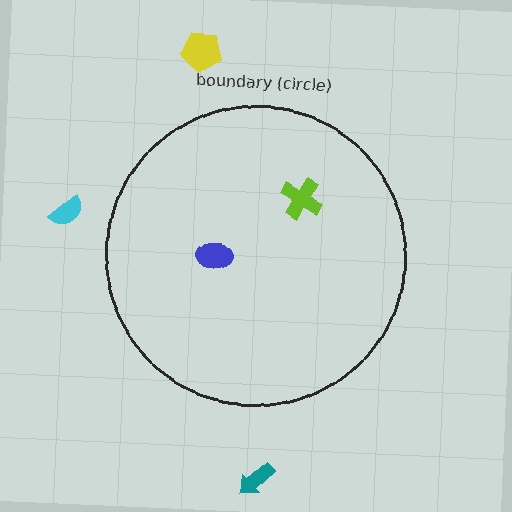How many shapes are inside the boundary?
2 inside, 3 outside.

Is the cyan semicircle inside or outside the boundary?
Outside.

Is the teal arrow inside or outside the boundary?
Outside.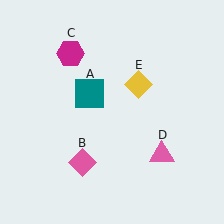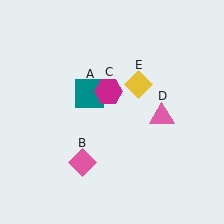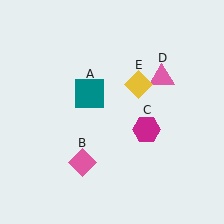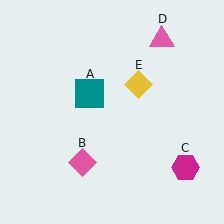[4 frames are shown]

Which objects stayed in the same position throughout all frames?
Teal square (object A) and pink diamond (object B) and yellow diamond (object E) remained stationary.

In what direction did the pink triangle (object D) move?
The pink triangle (object D) moved up.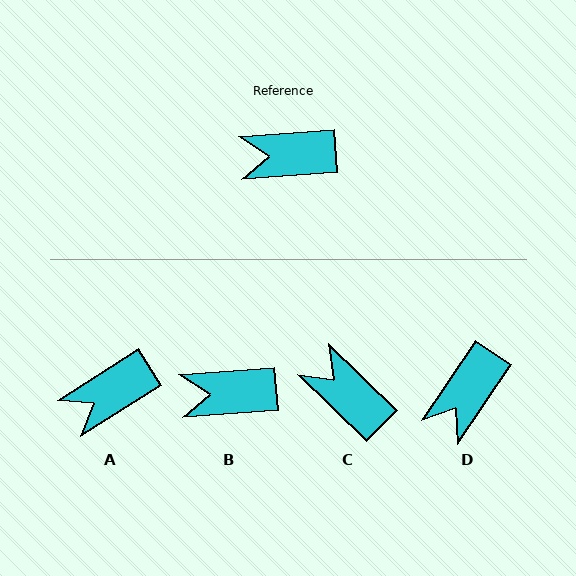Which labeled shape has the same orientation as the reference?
B.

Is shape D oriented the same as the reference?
No, it is off by about 52 degrees.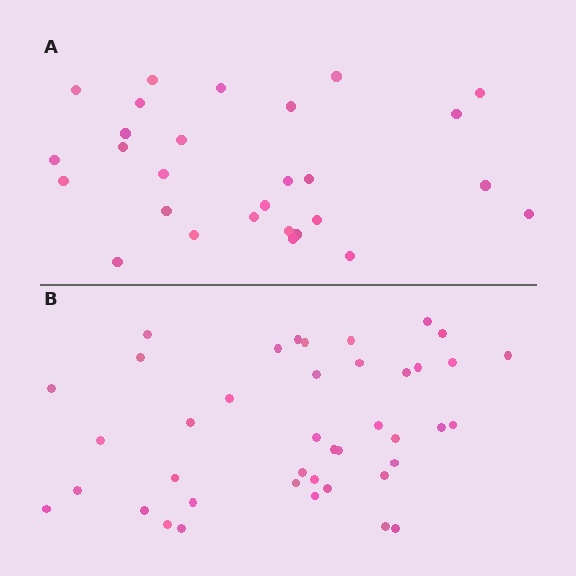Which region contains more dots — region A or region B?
Region B (the bottom region) has more dots.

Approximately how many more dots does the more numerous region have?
Region B has approximately 15 more dots than region A.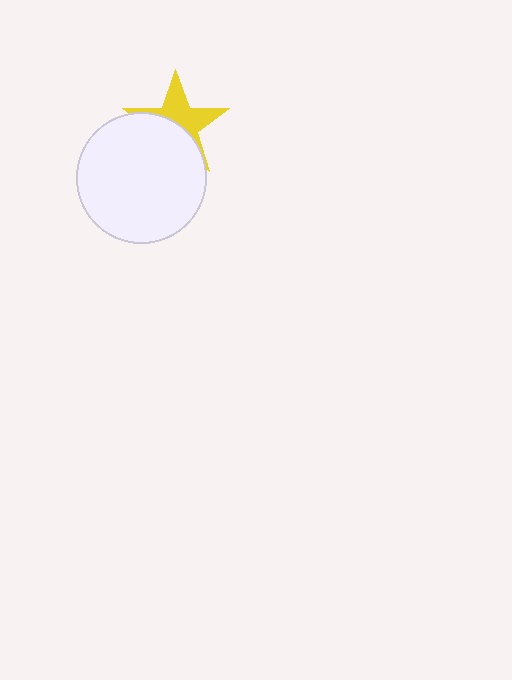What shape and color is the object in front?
The object in front is a white circle.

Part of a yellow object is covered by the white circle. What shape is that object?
It is a star.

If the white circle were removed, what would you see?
You would see the complete yellow star.